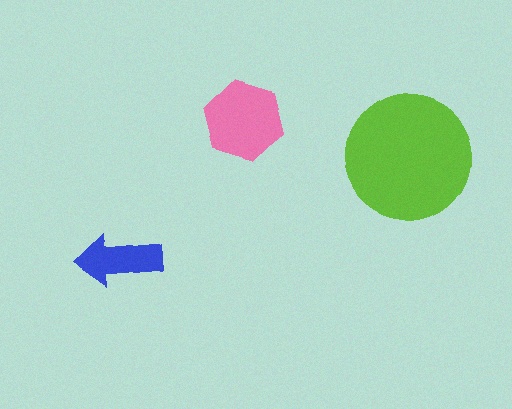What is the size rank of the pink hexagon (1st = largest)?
2nd.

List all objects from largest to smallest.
The lime circle, the pink hexagon, the blue arrow.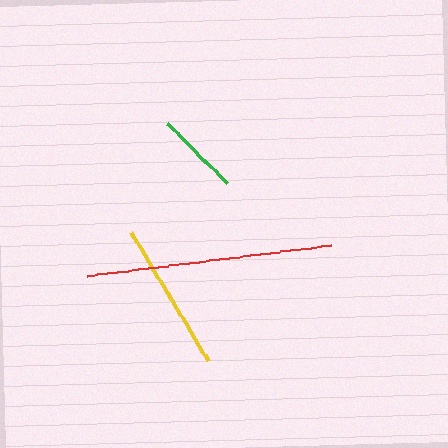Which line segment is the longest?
The red line is the longest at approximately 246 pixels.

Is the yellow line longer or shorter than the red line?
The red line is longer than the yellow line.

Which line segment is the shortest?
The green line is the shortest at approximately 84 pixels.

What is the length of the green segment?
The green segment is approximately 84 pixels long.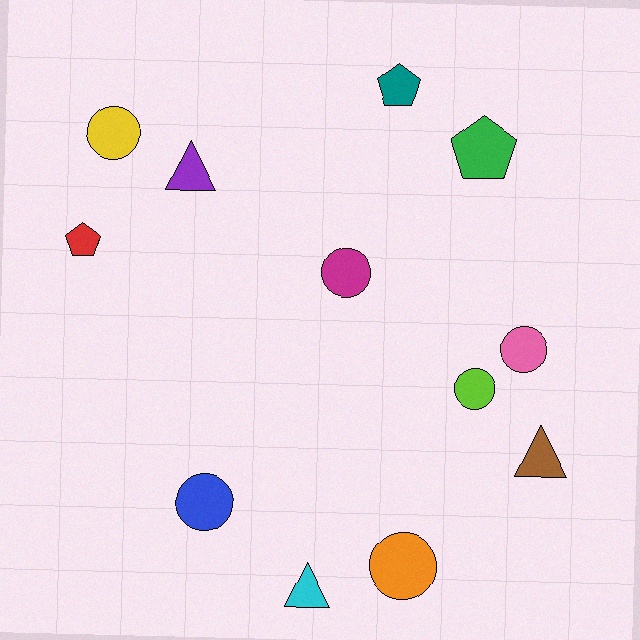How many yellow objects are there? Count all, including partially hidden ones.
There is 1 yellow object.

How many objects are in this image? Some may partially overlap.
There are 12 objects.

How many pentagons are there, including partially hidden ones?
There are 3 pentagons.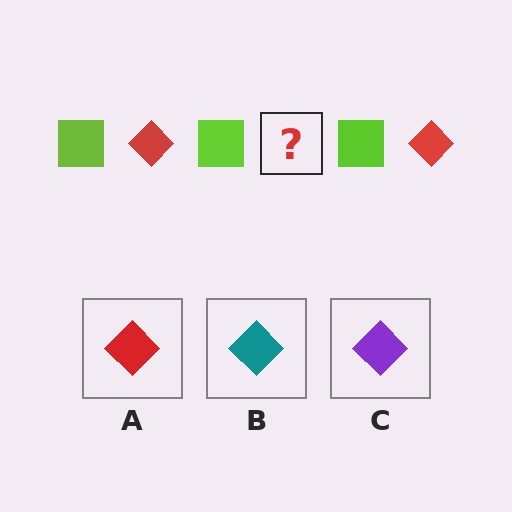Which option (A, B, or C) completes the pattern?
A.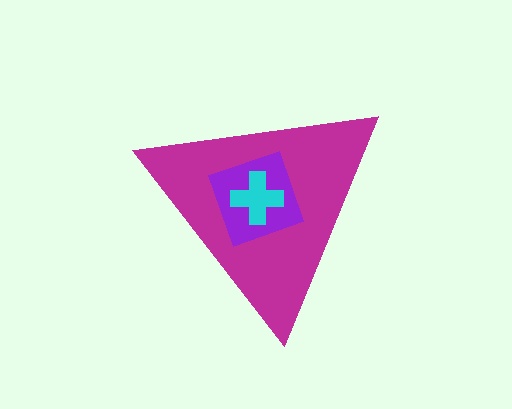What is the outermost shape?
The magenta triangle.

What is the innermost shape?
The cyan cross.